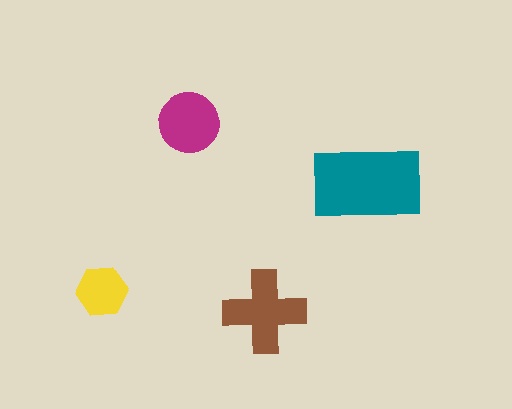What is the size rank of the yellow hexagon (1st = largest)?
4th.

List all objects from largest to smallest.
The teal rectangle, the brown cross, the magenta circle, the yellow hexagon.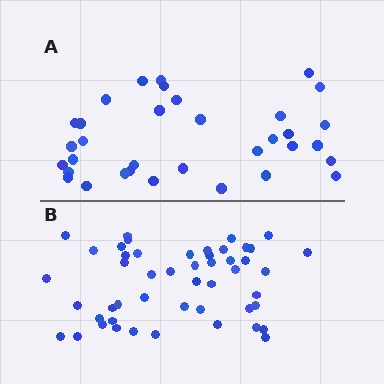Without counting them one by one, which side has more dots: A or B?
Region B (the bottom region) has more dots.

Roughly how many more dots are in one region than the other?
Region B has approximately 15 more dots than region A.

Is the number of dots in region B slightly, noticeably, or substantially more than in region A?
Region B has noticeably more, but not dramatically so. The ratio is roughly 1.4 to 1.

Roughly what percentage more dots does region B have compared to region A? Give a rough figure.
About 45% more.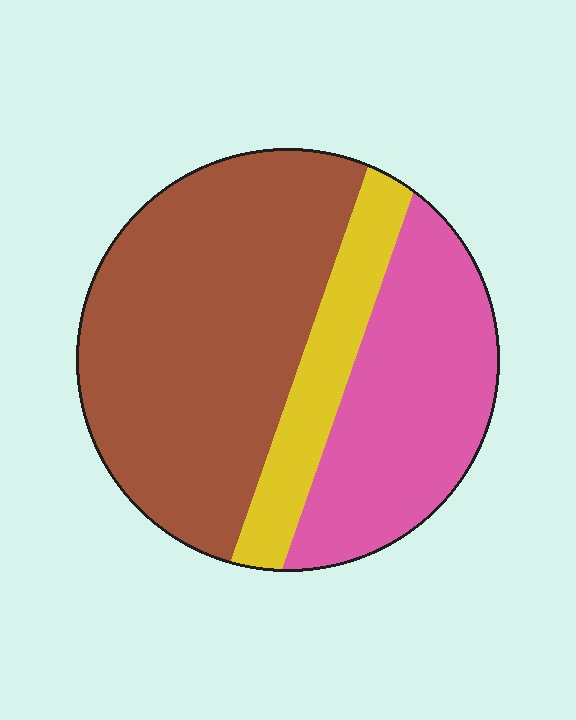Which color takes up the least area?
Yellow, at roughly 15%.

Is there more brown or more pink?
Brown.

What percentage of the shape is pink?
Pink covers roughly 30% of the shape.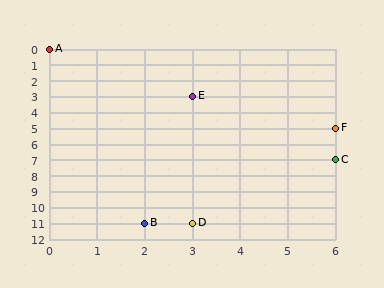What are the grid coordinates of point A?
Point A is at grid coordinates (0, 0).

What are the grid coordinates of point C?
Point C is at grid coordinates (6, 7).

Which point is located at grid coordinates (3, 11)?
Point D is at (3, 11).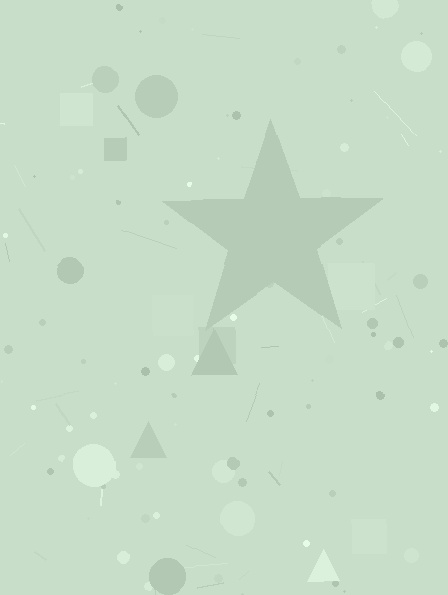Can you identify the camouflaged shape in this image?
The camouflaged shape is a star.